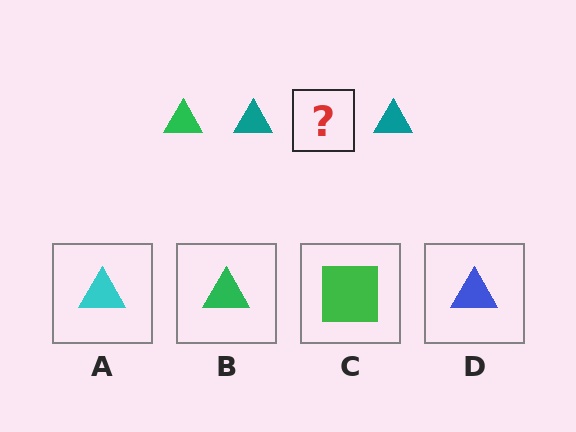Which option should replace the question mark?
Option B.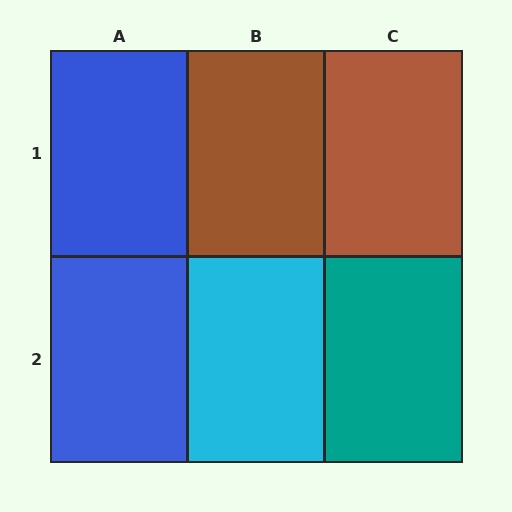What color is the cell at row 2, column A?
Blue.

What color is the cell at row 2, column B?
Cyan.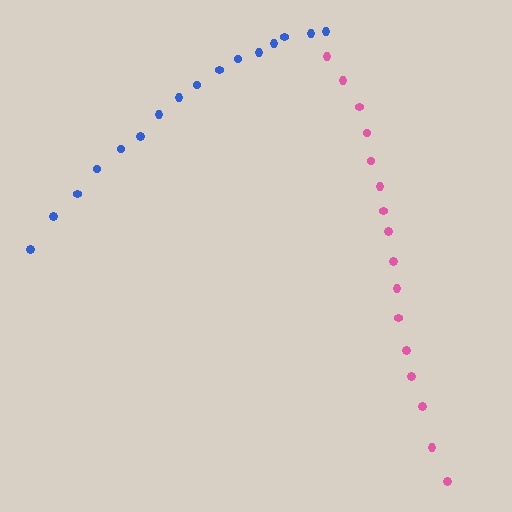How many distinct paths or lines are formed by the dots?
There are 2 distinct paths.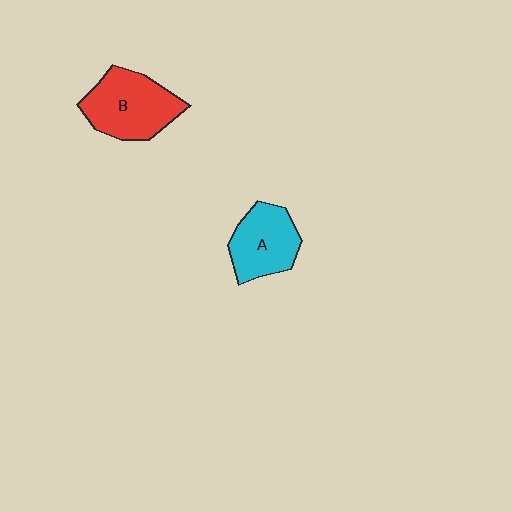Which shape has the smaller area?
Shape A (cyan).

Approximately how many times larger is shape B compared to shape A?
Approximately 1.2 times.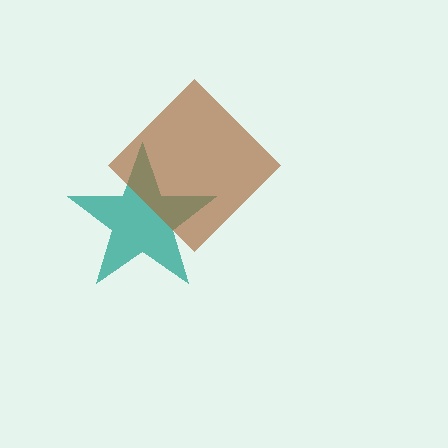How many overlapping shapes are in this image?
There are 2 overlapping shapes in the image.